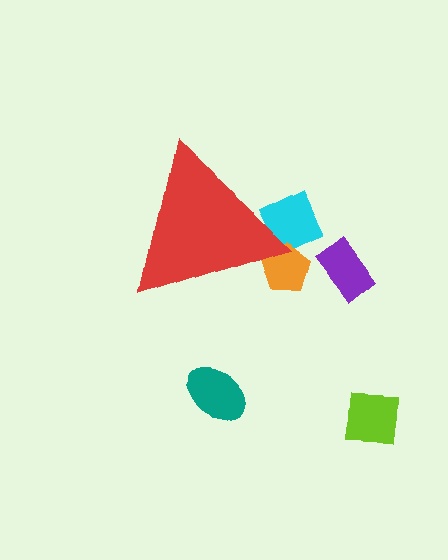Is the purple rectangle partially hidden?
No, the purple rectangle is fully visible.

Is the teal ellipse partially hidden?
No, the teal ellipse is fully visible.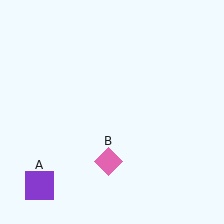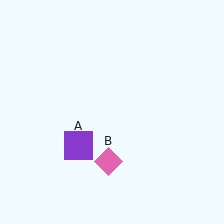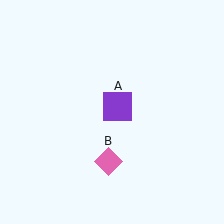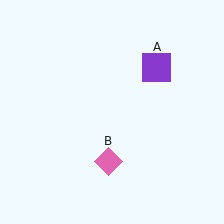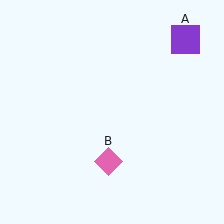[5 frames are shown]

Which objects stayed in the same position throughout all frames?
Pink diamond (object B) remained stationary.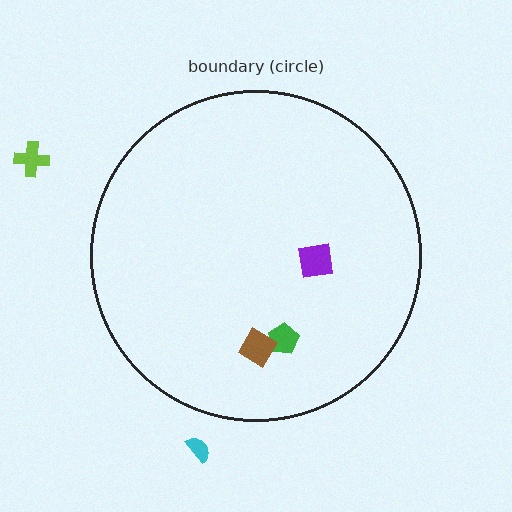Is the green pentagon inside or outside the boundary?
Inside.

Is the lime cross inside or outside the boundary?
Outside.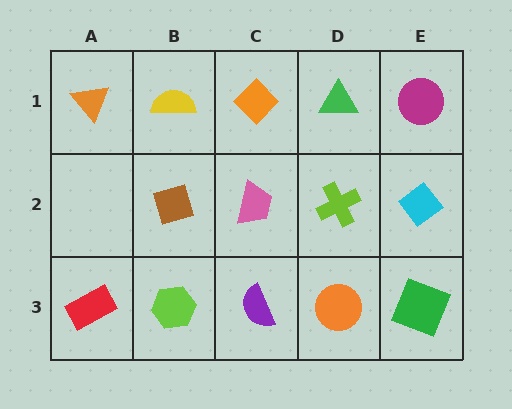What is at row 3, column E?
A green square.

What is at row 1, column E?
A magenta circle.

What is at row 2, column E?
A cyan diamond.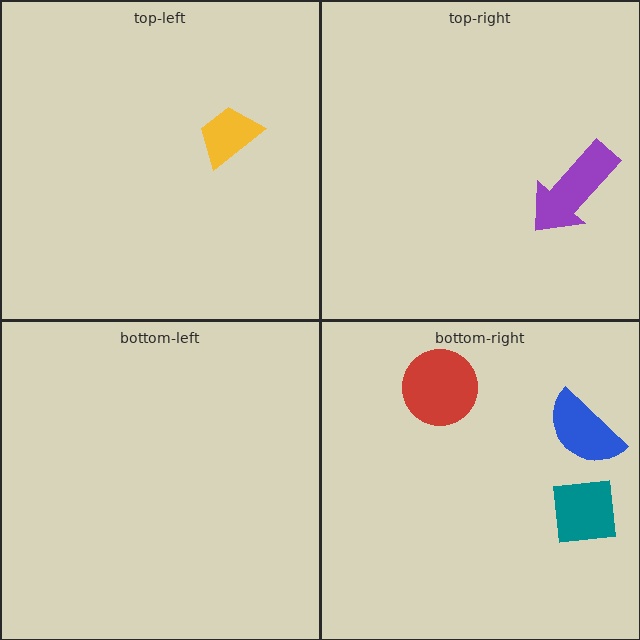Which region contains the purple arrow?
The top-right region.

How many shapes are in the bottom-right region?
3.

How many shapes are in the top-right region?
1.